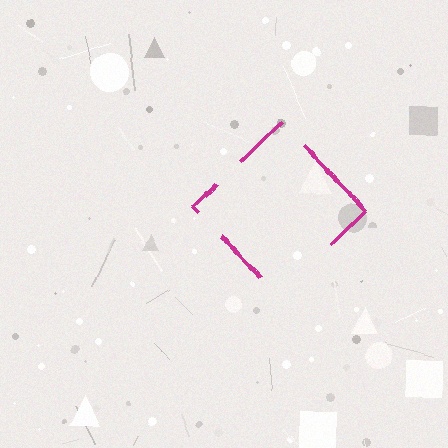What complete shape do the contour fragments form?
The contour fragments form a diamond.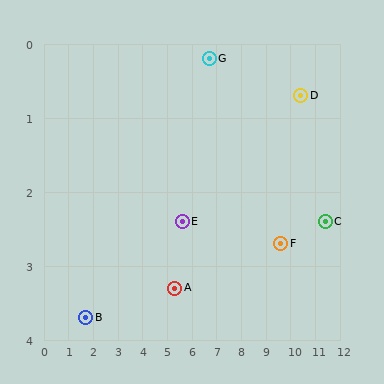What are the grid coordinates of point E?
Point E is at approximately (5.6, 2.4).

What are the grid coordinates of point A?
Point A is at approximately (5.3, 3.3).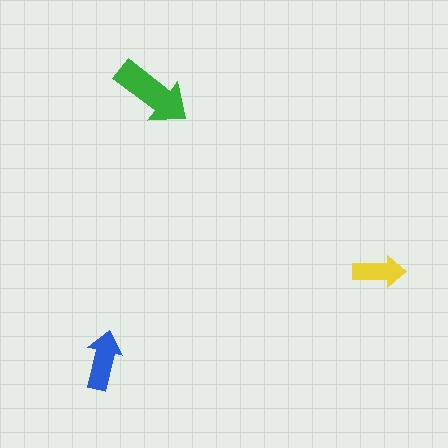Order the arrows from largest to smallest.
the green one, the blue one, the yellow one.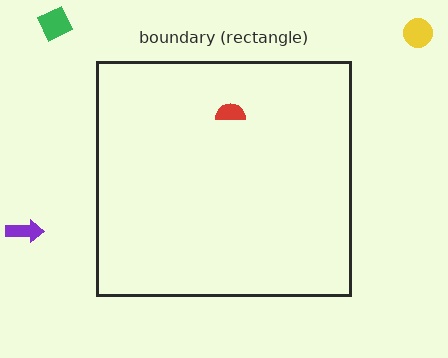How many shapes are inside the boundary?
1 inside, 3 outside.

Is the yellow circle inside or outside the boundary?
Outside.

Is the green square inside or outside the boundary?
Outside.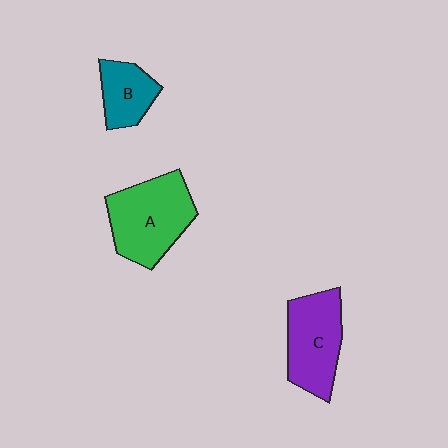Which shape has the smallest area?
Shape B (teal).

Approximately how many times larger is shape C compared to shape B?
Approximately 1.6 times.